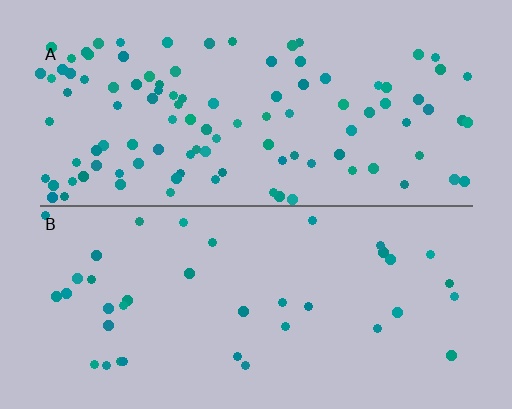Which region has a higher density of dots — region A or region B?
A (the top).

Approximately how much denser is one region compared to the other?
Approximately 2.8× — region A over region B.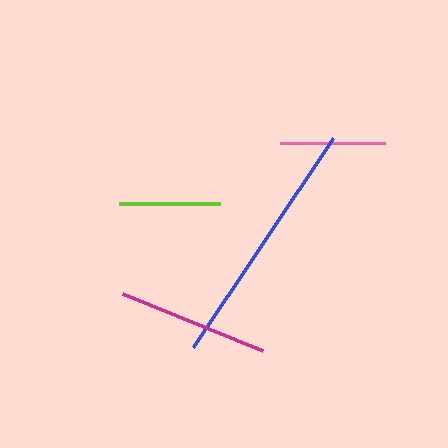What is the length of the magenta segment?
The magenta segment is approximately 151 pixels long.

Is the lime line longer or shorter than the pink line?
The pink line is longer than the lime line.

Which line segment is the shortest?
The lime line is the shortest at approximately 101 pixels.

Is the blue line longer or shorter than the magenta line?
The blue line is longer than the magenta line.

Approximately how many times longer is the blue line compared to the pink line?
The blue line is approximately 2.4 times the length of the pink line.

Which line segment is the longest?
The blue line is the longest at approximately 252 pixels.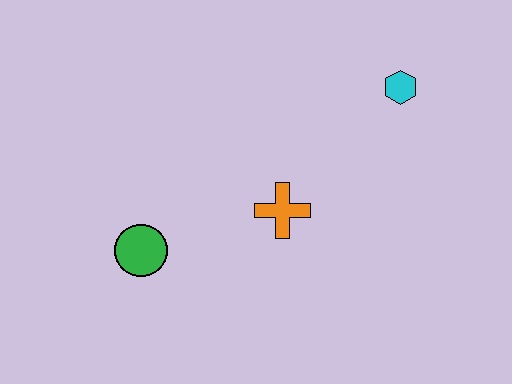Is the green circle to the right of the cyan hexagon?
No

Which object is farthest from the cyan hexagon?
The green circle is farthest from the cyan hexagon.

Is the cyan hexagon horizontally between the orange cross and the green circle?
No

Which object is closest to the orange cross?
The green circle is closest to the orange cross.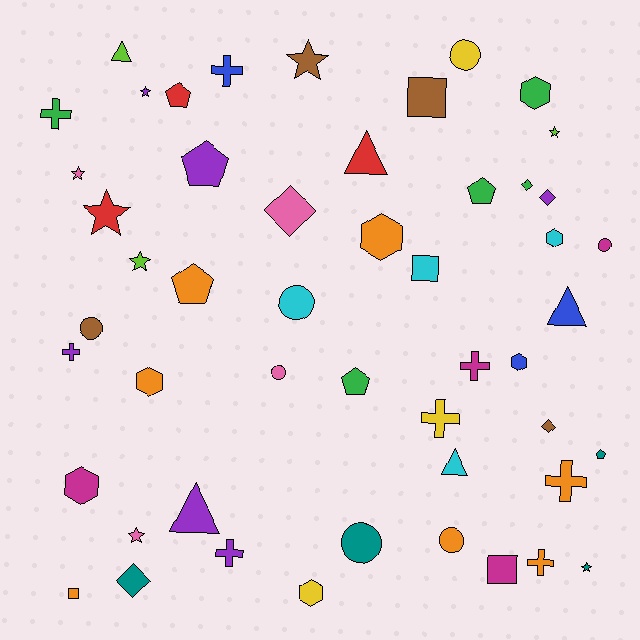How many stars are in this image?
There are 8 stars.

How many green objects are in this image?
There are 5 green objects.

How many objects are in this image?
There are 50 objects.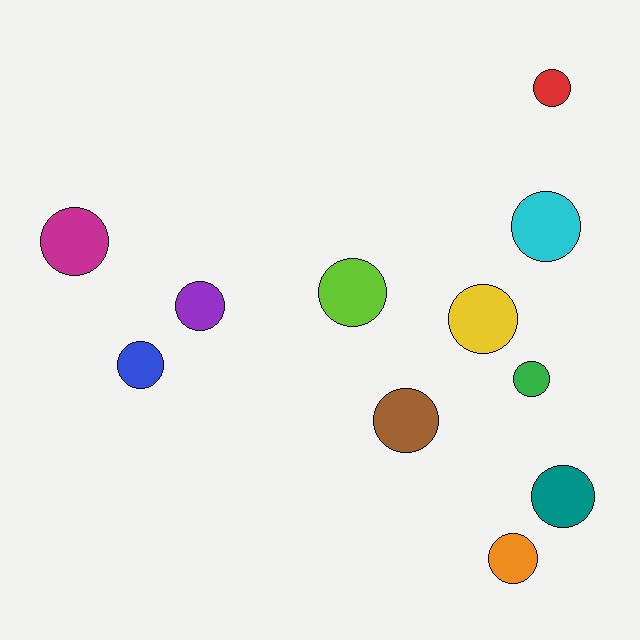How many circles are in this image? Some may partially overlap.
There are 11 circles.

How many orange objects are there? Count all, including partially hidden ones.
There is 1 orange object.